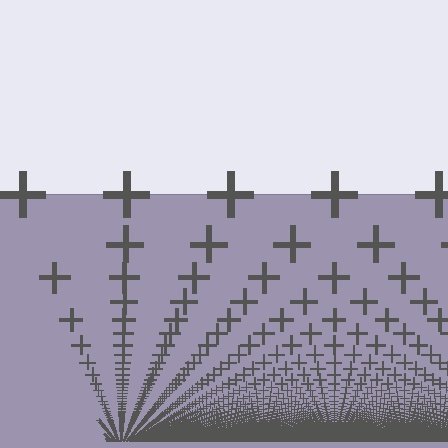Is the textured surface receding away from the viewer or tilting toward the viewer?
The surface appears to tilt toward the viewer. Texture elements get larger and sparser toward the top.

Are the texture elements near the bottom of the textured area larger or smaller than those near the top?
Smaller. The gradient is inverted — elements near the bottom are smaller and denser.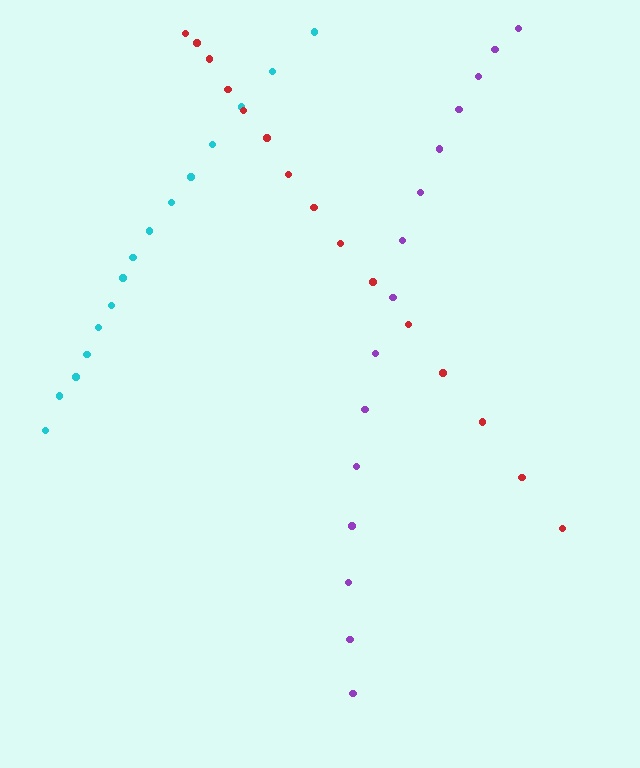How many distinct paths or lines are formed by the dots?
There are 3 distinct paths.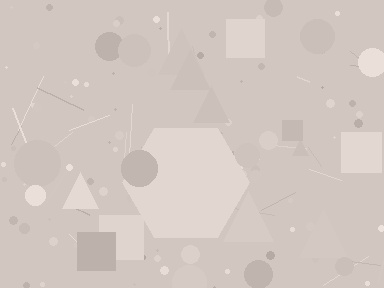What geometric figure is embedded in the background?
A hexagon is embedded in the background.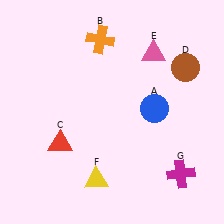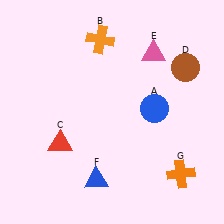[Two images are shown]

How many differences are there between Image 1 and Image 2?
There are 2 differences between the two images.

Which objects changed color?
F changed from yellow to blue. G changed from magenta to orange.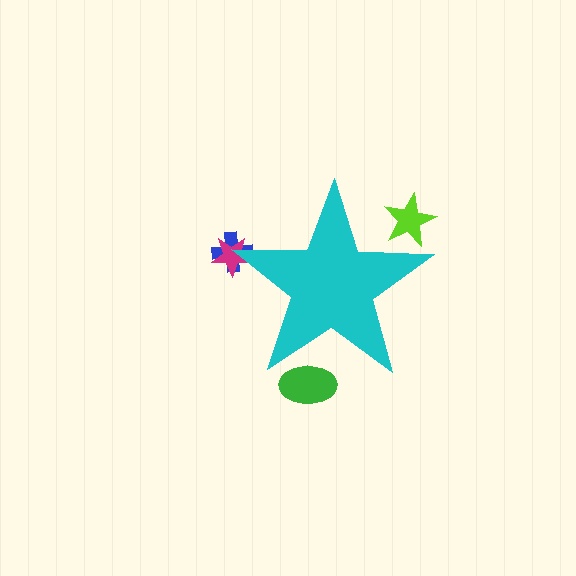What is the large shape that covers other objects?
A cyan star.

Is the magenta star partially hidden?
Yes, the magenta star is partially hidden behind the cyan star.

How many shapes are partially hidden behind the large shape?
4 shapes are partially hidden.